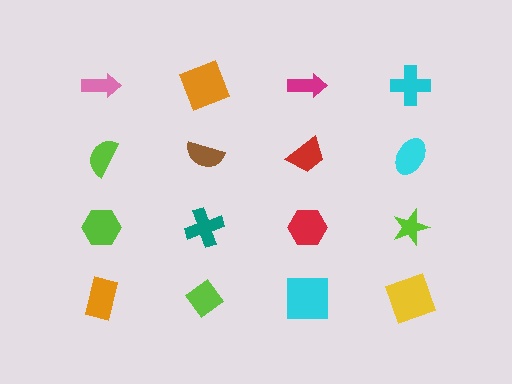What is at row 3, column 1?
A lime hexagon.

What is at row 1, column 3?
A magenta arrow.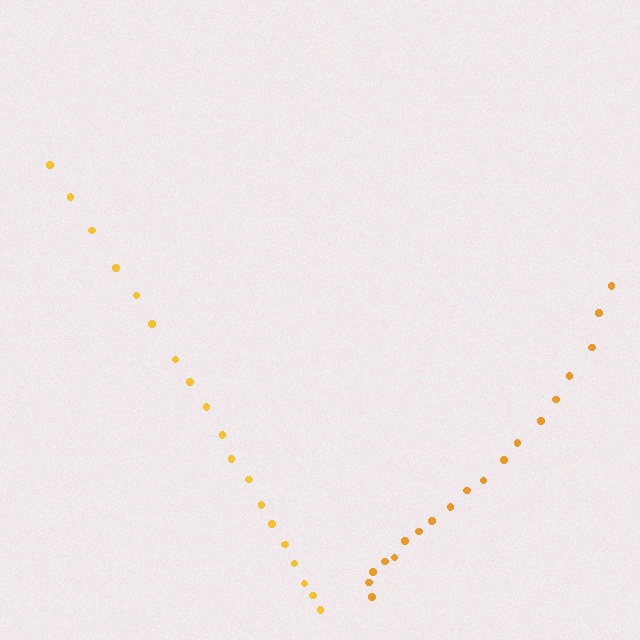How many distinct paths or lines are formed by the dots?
There are 2 distinct paths.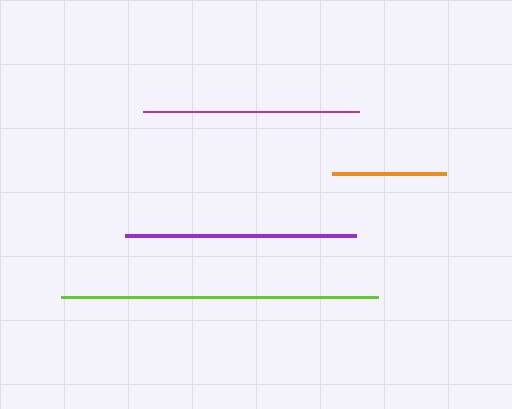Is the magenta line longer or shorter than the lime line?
The lime line is longer than the magenta line.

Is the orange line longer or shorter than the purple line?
The purple line is longer than the orange line.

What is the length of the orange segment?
The orange segment is approximately 114 pixels long.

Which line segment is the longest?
The lime line is the longest at approximately 316 pixels.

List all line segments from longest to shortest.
From longest to shortest: lime, purple, magenta, orange.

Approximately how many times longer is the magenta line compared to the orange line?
The magenta line is approximately 1.9 times the length of the orange line.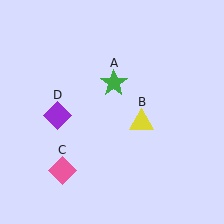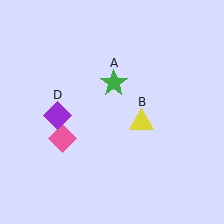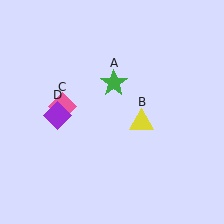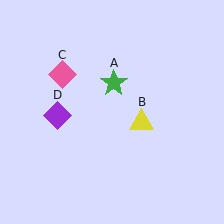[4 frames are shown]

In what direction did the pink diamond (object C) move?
The pink diamond (object C) moved up.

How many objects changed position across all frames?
1 object changed position: pink diamond (object C).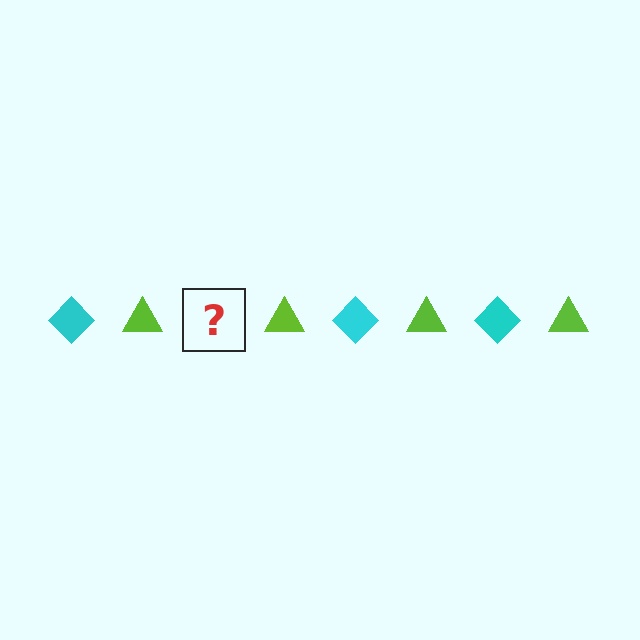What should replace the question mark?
The question mark should be replaced with a cyan diamond.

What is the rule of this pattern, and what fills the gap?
The rule is that the pattern alternates between cyan diamond and lime triangle. The gap should be filled with a cyan diamond.